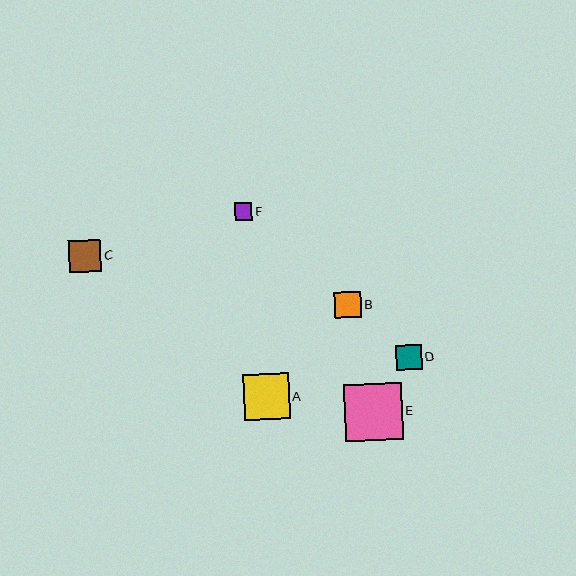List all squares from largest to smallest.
From largest to smallest: E, A, C, B, D, F.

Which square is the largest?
Square E is the largest with a size of approximately 57 pixels.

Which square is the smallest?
Square F is the smallest with a size of approximately 17 pixels.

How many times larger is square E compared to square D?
Square E is approximately 2.2 times the size of square D.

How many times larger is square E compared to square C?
Square E is approximately 1.8 times the size of square C.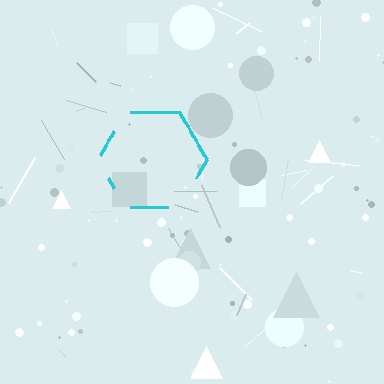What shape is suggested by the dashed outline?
The dashed outline suggests a hexagon.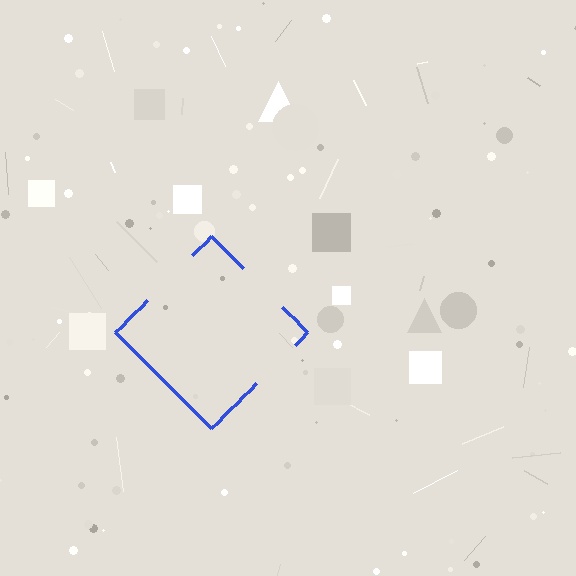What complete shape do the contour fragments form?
The contour fragments form a diamond.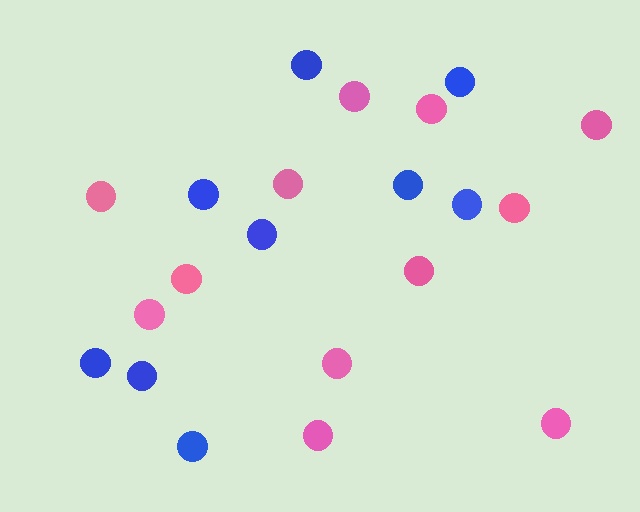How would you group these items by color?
There are 2 groups: one group of pink circles (12) and one group of blue circles (9).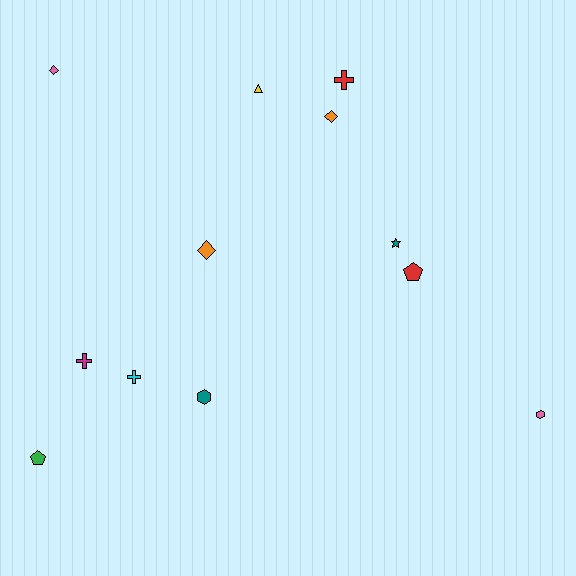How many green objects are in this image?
There is 1 green object.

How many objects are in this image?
There are 12 objects.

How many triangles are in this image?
There is 1 triangle.